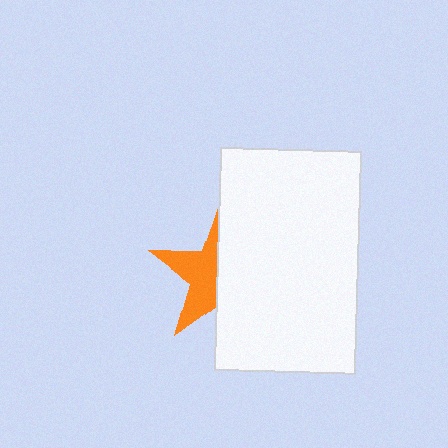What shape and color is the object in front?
The object in front is a white rectangle.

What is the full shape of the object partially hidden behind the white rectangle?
The partially hidden object is an orange star.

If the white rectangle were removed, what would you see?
You would see the complete orange star.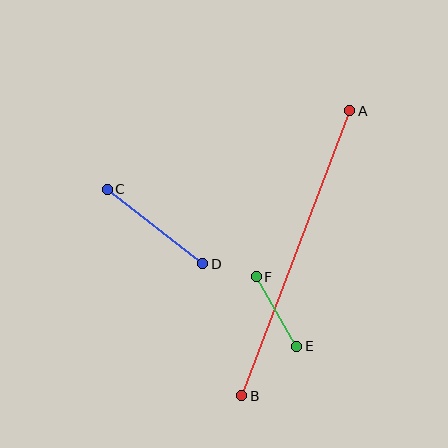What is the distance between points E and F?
The distance is approximately 80 pixels.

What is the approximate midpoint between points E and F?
The midpoint is at approximately (276, 312) pixels.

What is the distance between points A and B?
The distance is approximately 305 pixels.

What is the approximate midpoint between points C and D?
The midpoint is at approximately (155, 227) pixels.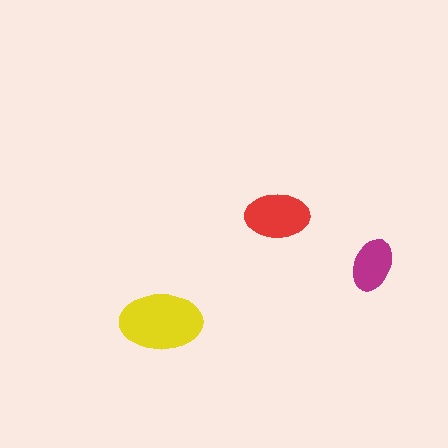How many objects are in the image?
There are 3 objects in the image.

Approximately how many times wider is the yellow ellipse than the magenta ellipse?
About 1.5 times wider.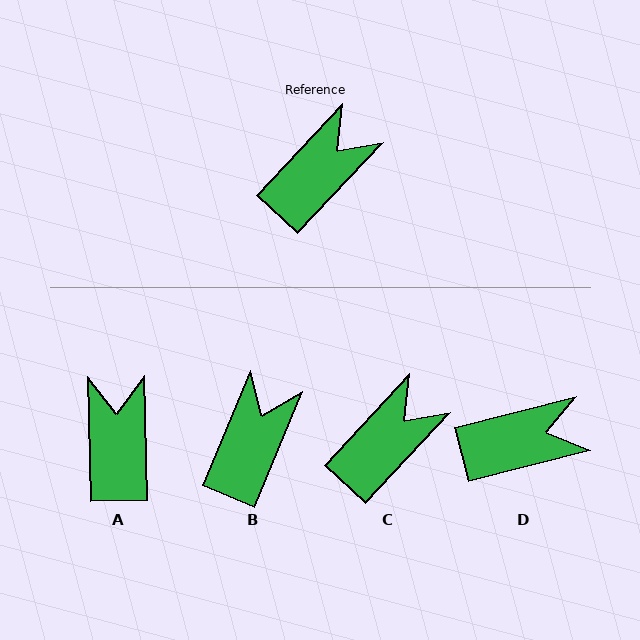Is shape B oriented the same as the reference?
No, it is off by about 21 degrees.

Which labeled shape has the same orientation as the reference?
C.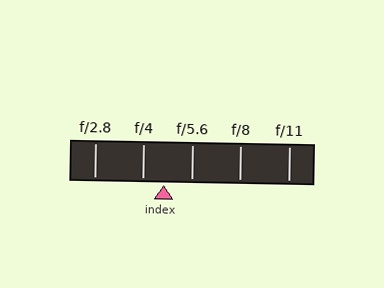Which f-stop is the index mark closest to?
The index mark is closest to f/4.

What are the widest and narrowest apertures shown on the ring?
The widest aperture shown is f/2.8 and the narrowest is f/11.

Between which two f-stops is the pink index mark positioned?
The index mark is between f/4 and f/5.6.